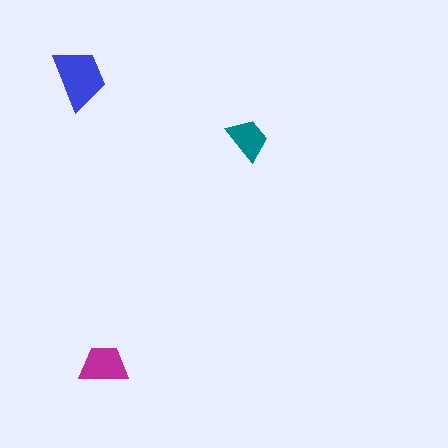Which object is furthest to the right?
The teal trapezoid is rightmost.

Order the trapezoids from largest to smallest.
the blue one, the magenta one, the teal one.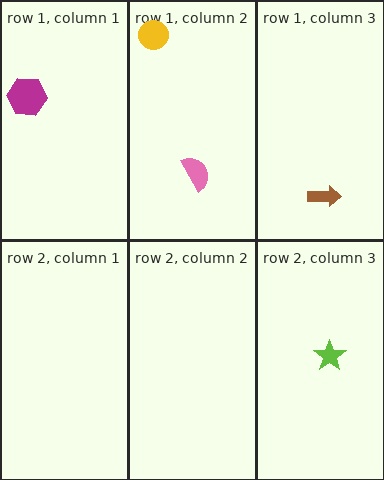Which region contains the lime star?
The row 2, column 3 region.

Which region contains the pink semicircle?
The row 1, column 2 region.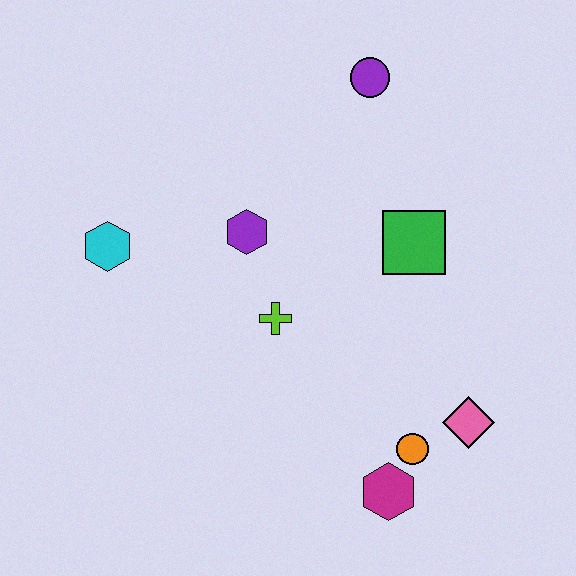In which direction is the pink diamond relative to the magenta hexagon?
The pink diamond is to the right of the magenta hexagon.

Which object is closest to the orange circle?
The magenta hexagon is closest to the orange circle.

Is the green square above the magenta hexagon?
Yes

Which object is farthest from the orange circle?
The purple circle is farthest from the orange circle.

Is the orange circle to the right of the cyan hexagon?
Yes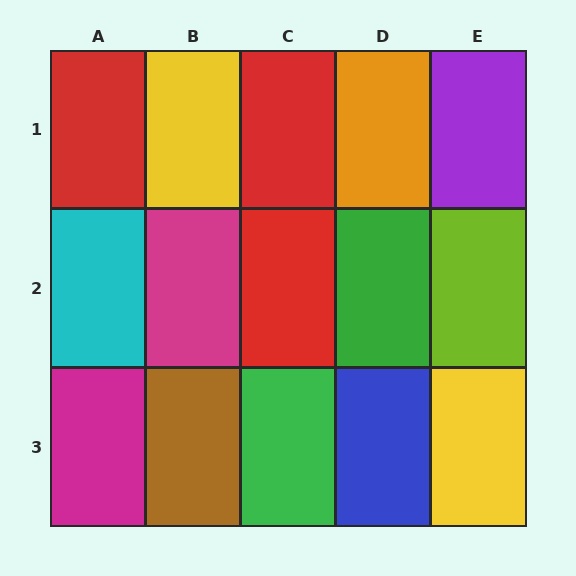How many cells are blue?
1 cell is blue.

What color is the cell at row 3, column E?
Yellow.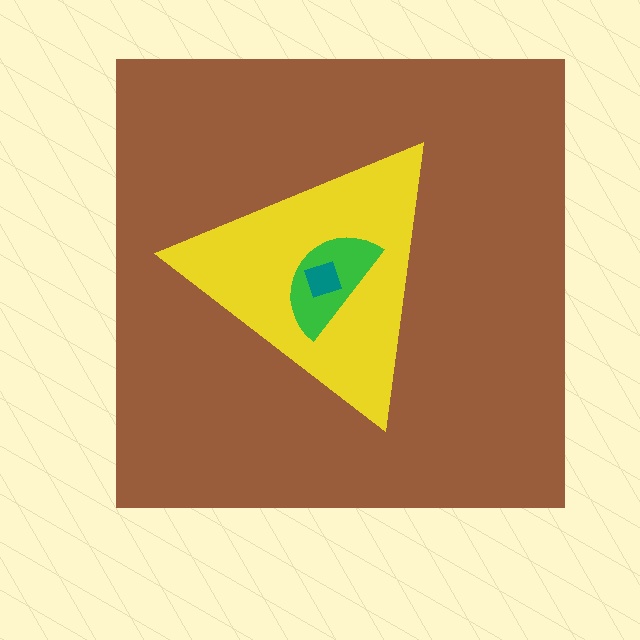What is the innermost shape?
The teal diamond.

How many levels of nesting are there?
4.